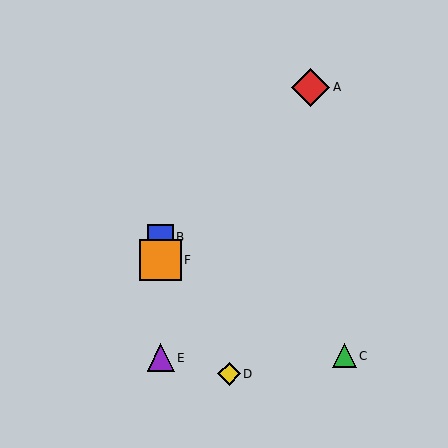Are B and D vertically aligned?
No, B is at x≈161 and D is at x≈229.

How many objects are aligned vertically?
3 objects (B, E, F) are aligned vertically.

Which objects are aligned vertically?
Objects B, E, F are aligned vertically.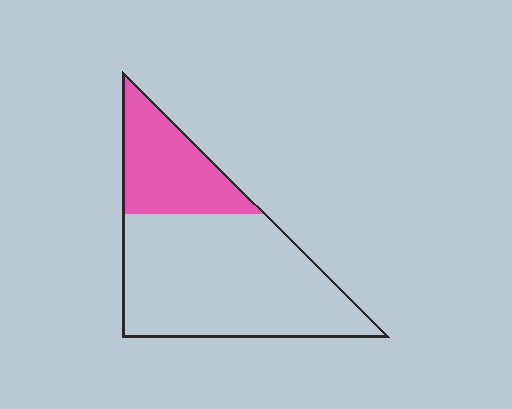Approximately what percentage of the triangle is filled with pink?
Approximately 30%.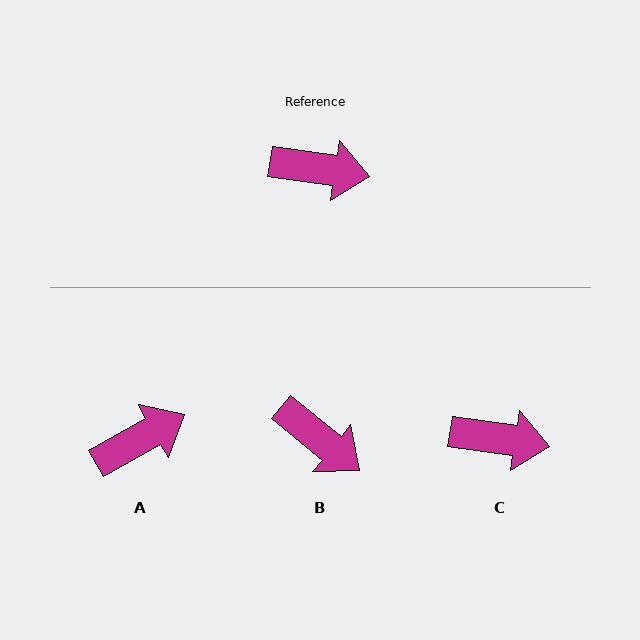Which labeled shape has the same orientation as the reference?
C.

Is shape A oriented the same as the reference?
No, it is off by about 37 degrees.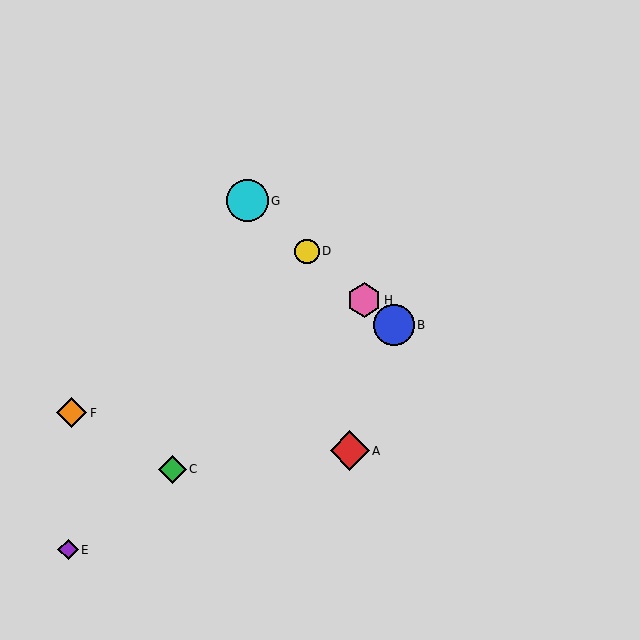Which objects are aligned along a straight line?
Objects B, D, G, H are aligned along a straight line.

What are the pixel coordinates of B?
Object B is at (394, 325).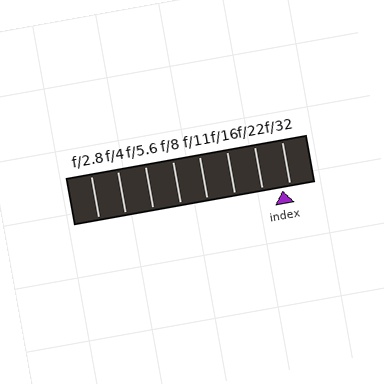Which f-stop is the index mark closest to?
The index mark is closest to f/32.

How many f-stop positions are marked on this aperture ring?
There are 8 f-stop positions marked.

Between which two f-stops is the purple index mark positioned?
The index mark is between f/22 and f/32.